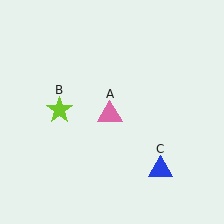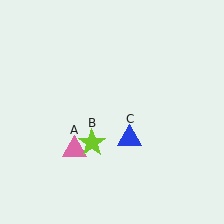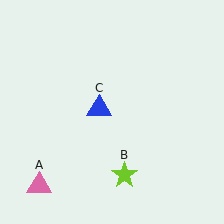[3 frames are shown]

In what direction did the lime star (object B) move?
The lime star (object B) moved down and to the right.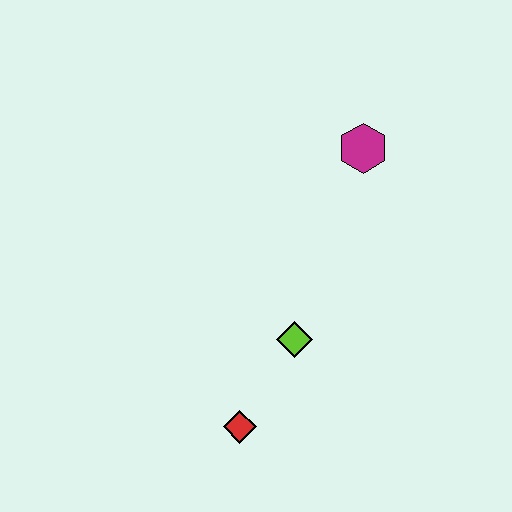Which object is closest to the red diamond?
The lime diamond is closest to the red diamond.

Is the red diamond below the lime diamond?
Yes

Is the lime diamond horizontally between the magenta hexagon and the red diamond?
Yes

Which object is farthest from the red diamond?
The magenta hexagon is farthest from the red diamond.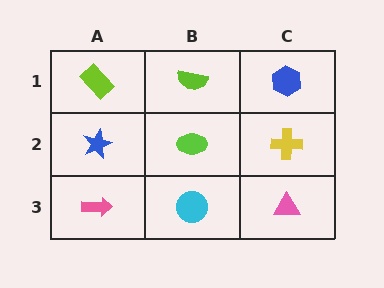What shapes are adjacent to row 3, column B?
A lime ellipse (row 2, column B), a pink arrow (row 3, column A), a pink triangle (row 3, column C).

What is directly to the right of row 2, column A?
A lime ellipse.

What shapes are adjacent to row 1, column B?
A lime ellipse (row 2, column B), a lime rectangle (row 1, column A), a blue hexagon (row 1, column C).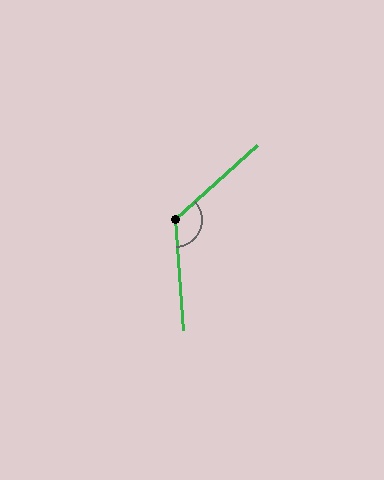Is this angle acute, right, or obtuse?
It is obtuse.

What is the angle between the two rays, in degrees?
Approximately 128 degrees.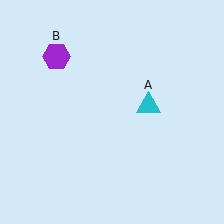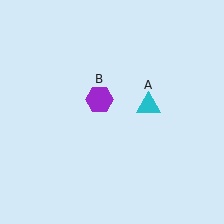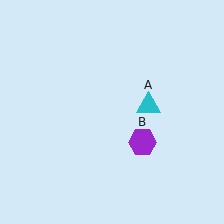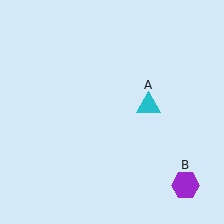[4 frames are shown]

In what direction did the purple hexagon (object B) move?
The purple hexagon (object B) moved down and to the right.